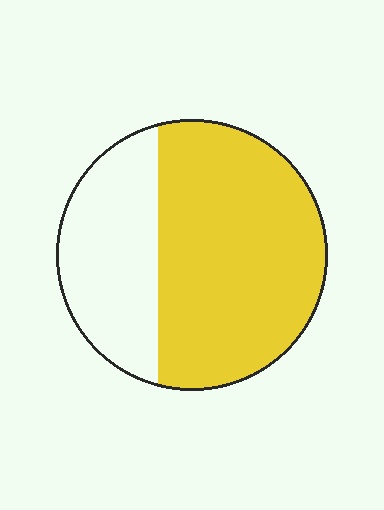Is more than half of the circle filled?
Yes.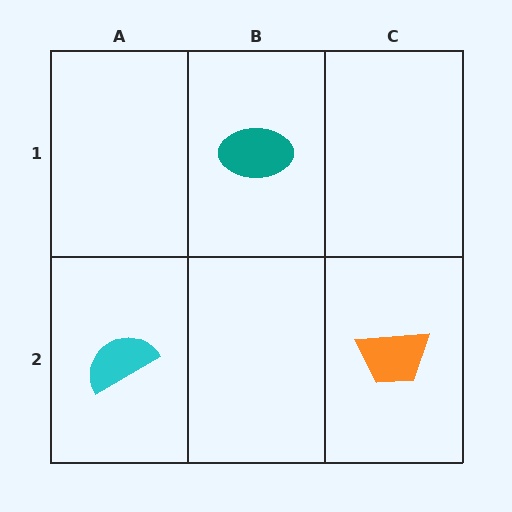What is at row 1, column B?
A teal ellipse.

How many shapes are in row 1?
1 shape.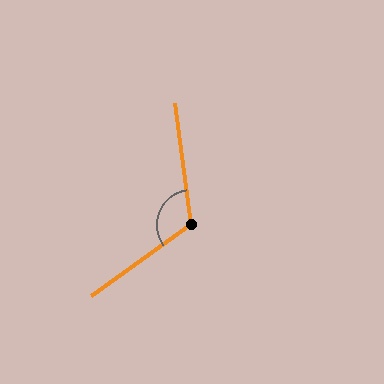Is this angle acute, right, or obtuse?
It is obtuse.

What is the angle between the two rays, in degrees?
Approximately 118 degrees.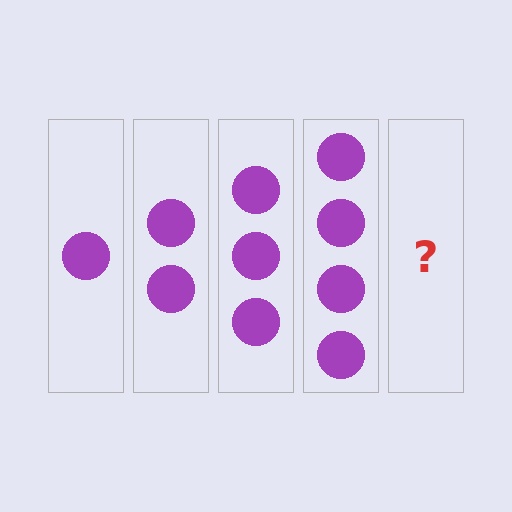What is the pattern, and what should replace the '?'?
The pattern is that each step adds one more circle. The '?' should be 5 circles.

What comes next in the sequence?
The next element should be 5 circles.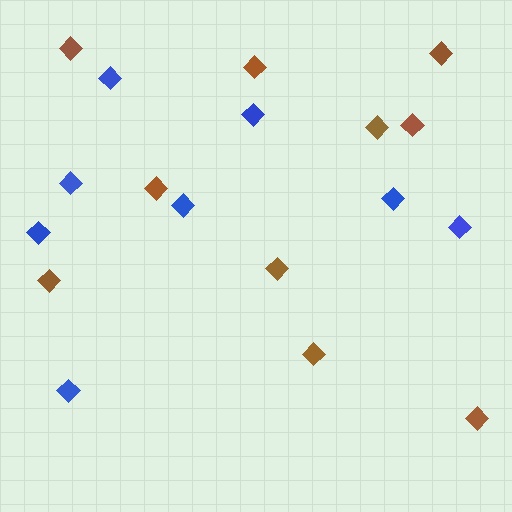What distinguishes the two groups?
There are 2 groups: one group of blue diamonds (8) and one group of brown diamonds (10).